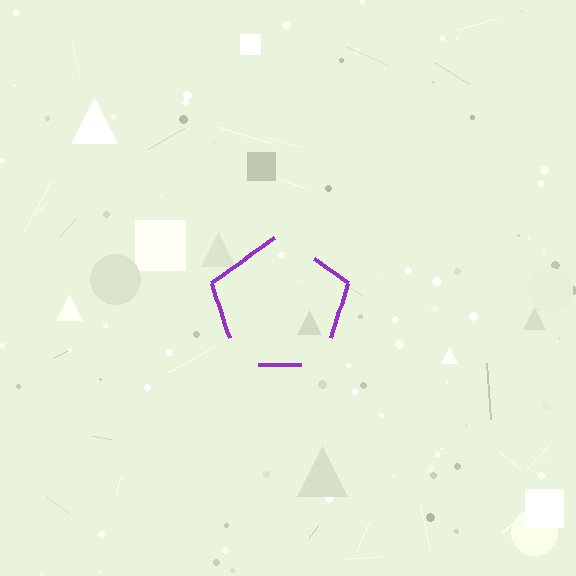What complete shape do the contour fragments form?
The contour fragments form a pentagon.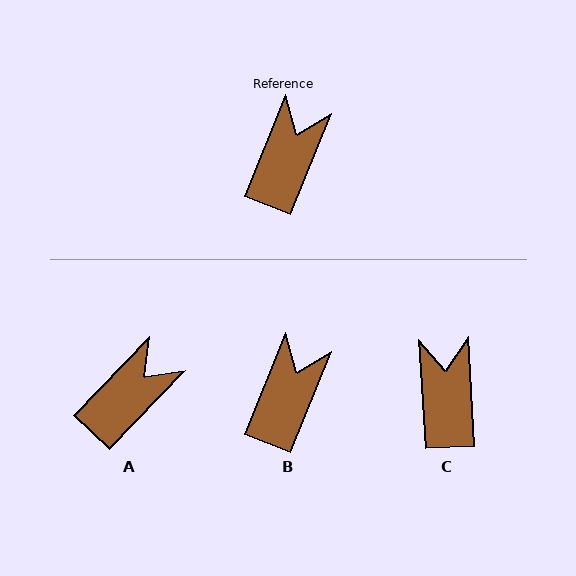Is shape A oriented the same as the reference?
No, it is off by about 22 degrees.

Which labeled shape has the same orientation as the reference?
B.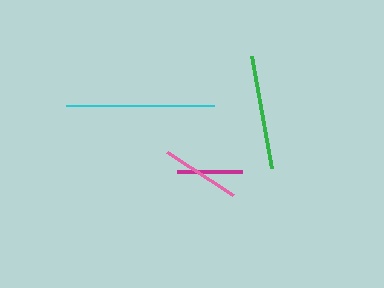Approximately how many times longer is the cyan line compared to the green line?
The cyan line is approximately 1.3 times the length of the green line.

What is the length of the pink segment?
The pink segment is approximately 79 pixels long.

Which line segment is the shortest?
The magenta line is the shortest at approximately 65 pixels.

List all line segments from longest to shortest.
From longest to shortest: cyan, green, pink, magenta.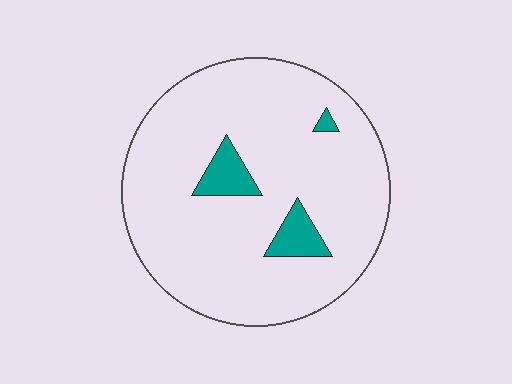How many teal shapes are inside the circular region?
3.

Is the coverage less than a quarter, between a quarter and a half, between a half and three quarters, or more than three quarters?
Less than a quarter.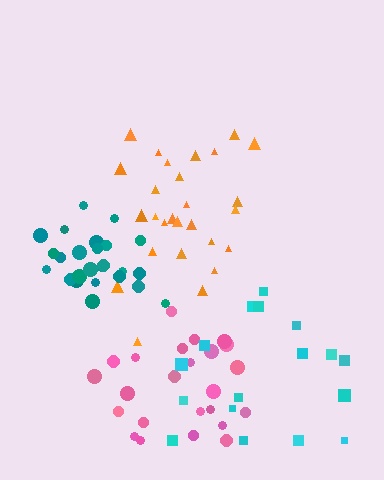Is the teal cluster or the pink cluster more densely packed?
Teal.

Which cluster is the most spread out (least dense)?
Cyan.